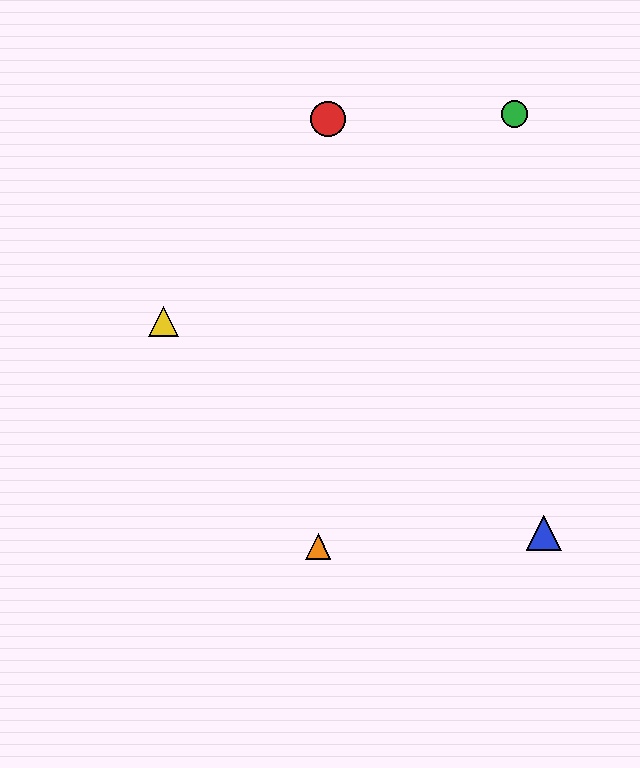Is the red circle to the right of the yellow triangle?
Yes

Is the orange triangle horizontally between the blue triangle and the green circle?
No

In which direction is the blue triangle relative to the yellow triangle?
The blue triangle is to the right of the yellow triangle.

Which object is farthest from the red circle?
The blue triangle is farthest from the red circle.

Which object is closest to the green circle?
The red circle is closest to the green circle.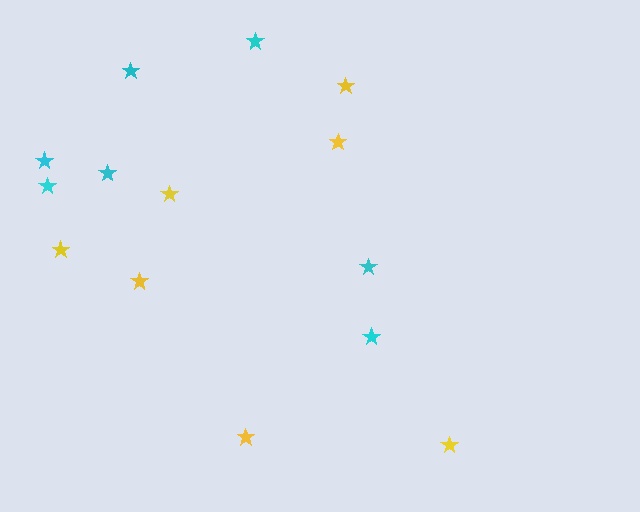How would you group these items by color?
There are 2 groups: one group of yellow stars (7) and one group of cyan stars (7).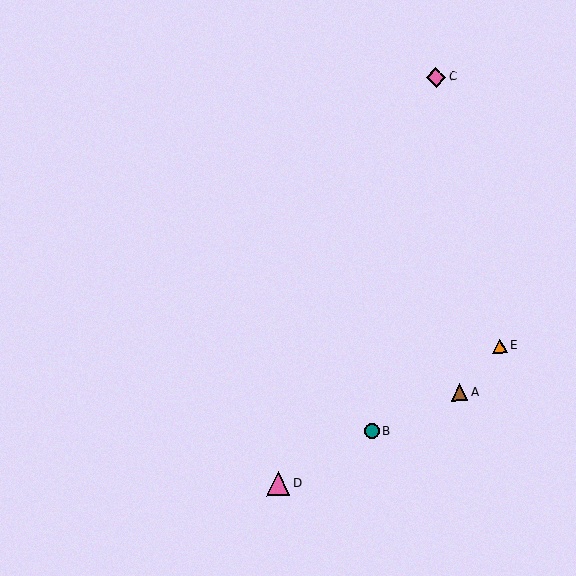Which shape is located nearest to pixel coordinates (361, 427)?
The teal circle (labeled B) at (372, 432) is nearest to that location.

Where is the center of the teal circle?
The center of the teal circle is at (372, 432).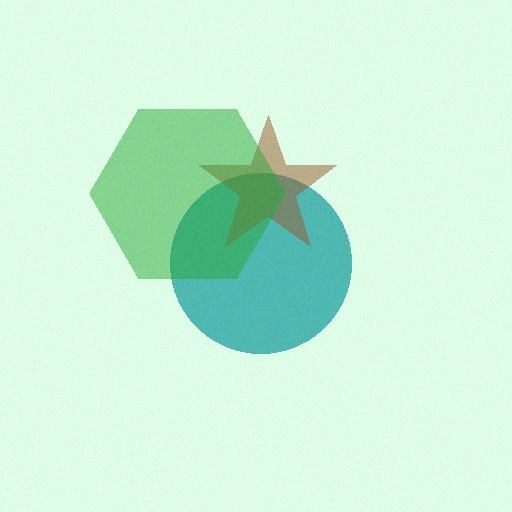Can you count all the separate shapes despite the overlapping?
Yes, there are 3 separate shapes.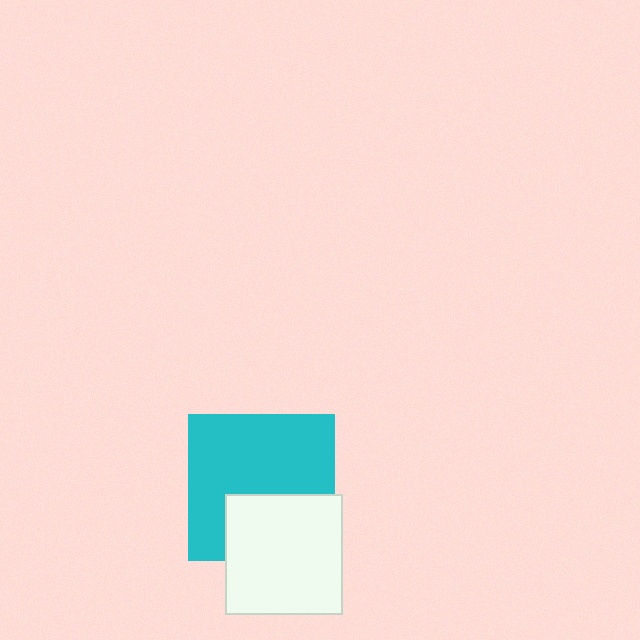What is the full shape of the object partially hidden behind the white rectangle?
The partially hidden object is a cyan square.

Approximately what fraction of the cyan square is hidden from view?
Roughly 34% of the cyan square is hidden behind the white rectangle.